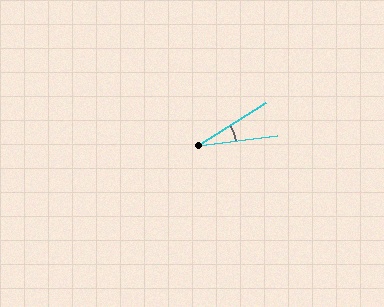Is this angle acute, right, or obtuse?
It is acute.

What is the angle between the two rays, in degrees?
Approximately 25 degrees.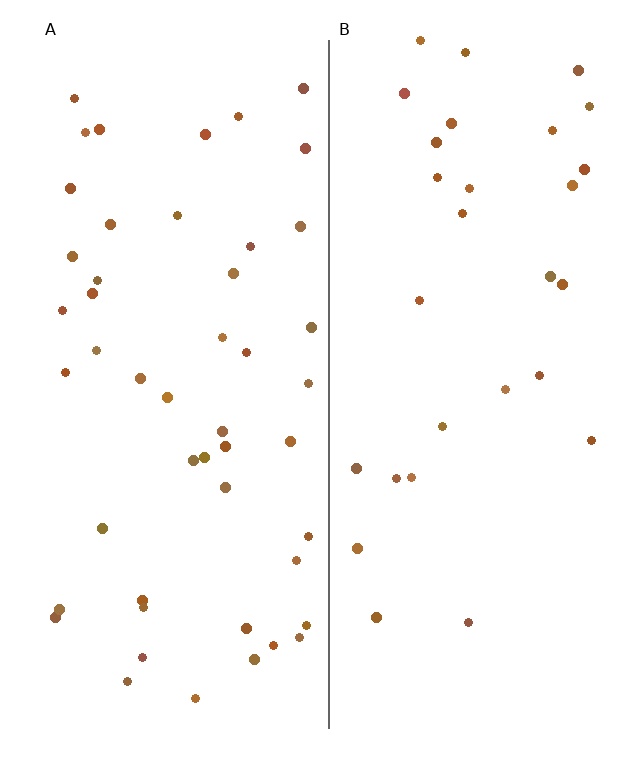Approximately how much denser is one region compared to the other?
Approximately 1.7× — region A over region B.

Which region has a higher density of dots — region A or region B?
A (the left).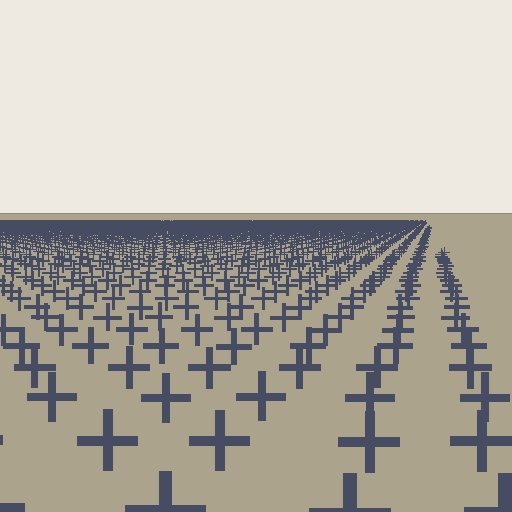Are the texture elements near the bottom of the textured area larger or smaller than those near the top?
Larger. Near the bottom, elements are closer to the viewer and appear at a bigger on-screen size.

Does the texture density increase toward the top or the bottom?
Density increases toward the top.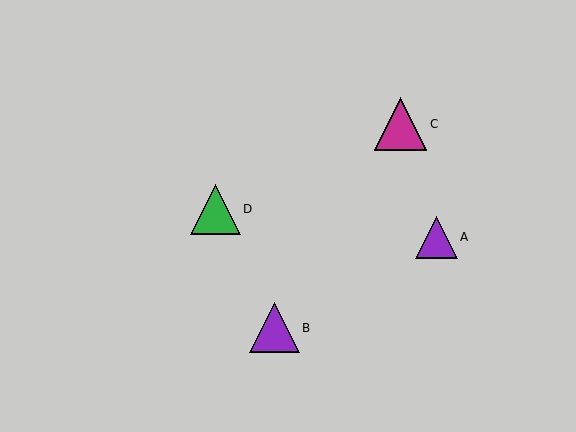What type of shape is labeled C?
Shape C is a magenta triangle.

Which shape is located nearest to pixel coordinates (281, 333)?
The purple triangle (labeled B) at (274, 328) is nearest to that location.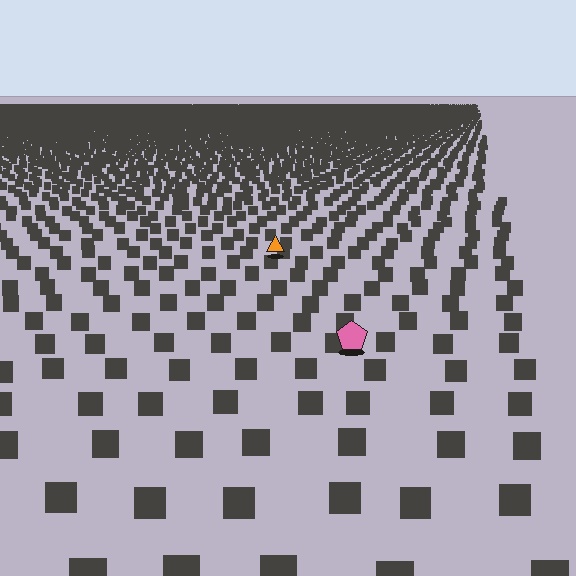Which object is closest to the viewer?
The pink pentagon is closest. The texture marks near it are larger and more spread out.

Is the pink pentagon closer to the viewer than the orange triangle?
Yes. The pink pentagon is closer — you can tell from the texture gradient: the ground texture is coarser near it.